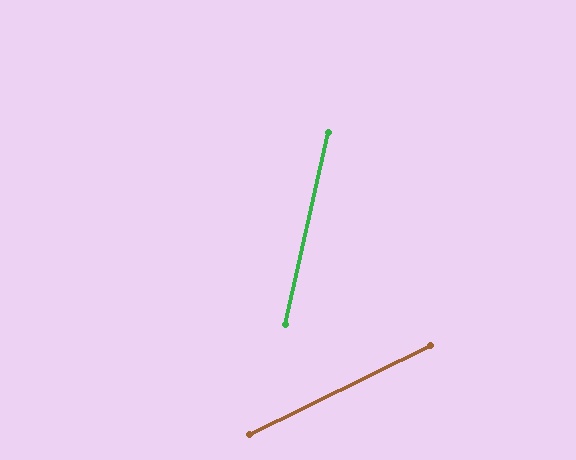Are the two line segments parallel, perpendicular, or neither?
Neither parallel nor perpendicular — they differ by about 51°.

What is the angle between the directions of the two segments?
Approximately 51 degrees.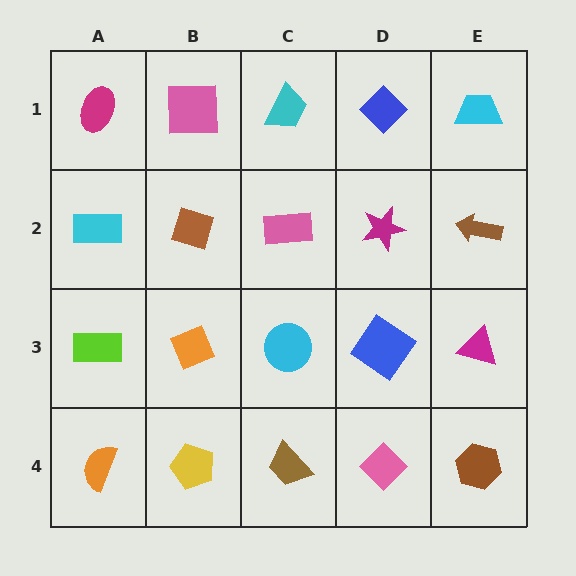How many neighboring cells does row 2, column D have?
4.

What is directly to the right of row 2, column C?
A magenta star.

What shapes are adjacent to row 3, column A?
A cyan rectangle (row 2, column A), an orange semicircle (row 4, column A), an orange diamond (row 3, column B).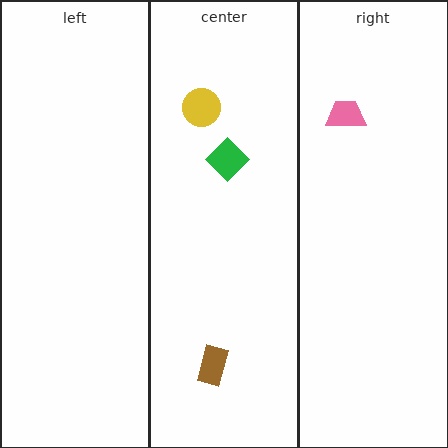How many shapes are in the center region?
3.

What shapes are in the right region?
The pink trapezoid.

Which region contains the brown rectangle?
The center region.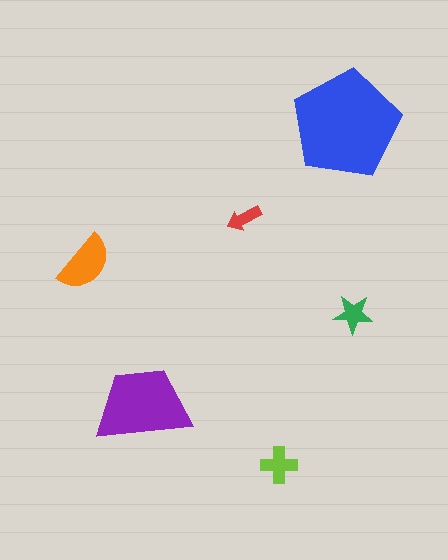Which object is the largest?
The blue pentagon.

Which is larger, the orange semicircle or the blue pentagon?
The blue pentagon.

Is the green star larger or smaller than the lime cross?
Smaller.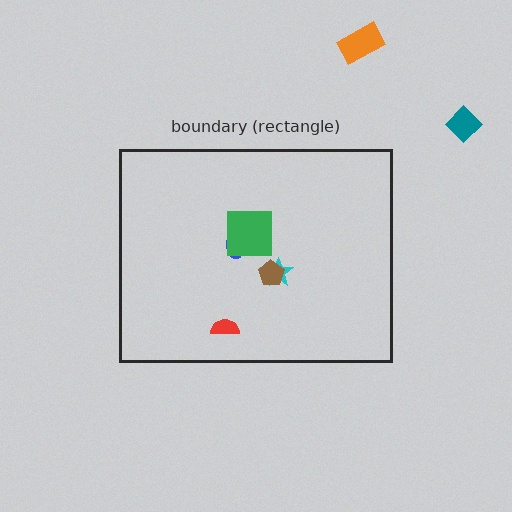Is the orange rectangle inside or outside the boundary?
Outside.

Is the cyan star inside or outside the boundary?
Inside.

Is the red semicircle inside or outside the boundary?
Inside.